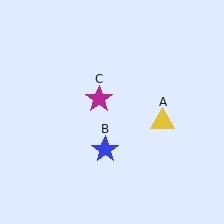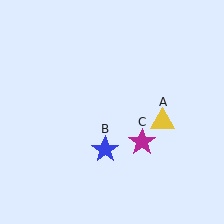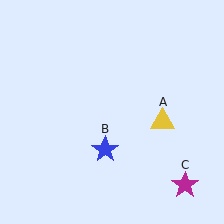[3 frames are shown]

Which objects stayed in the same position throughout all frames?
Yellow triangle (object A) and blue star (object B) remained stationary.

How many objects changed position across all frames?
1 object changed position: magenta star (object C).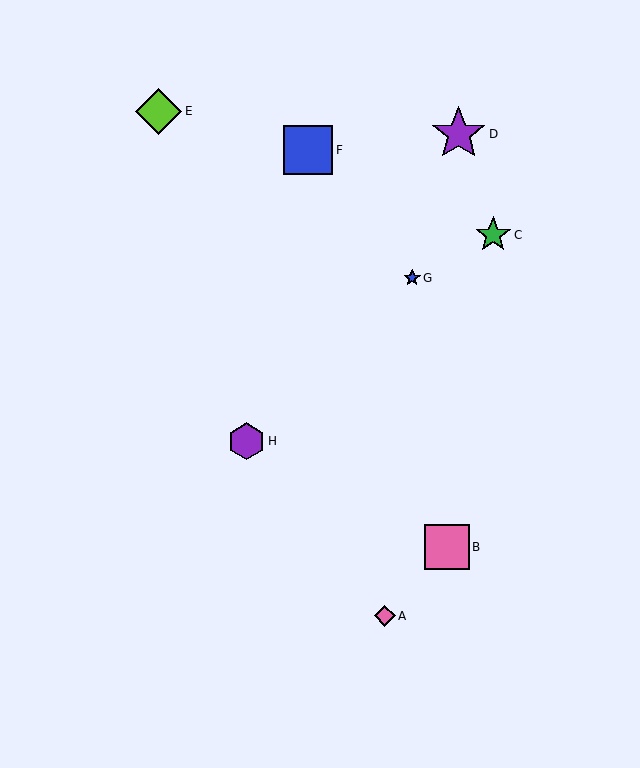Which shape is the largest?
The purple star (labeled D) is the largest.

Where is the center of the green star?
The center of the green star is at (493, 235).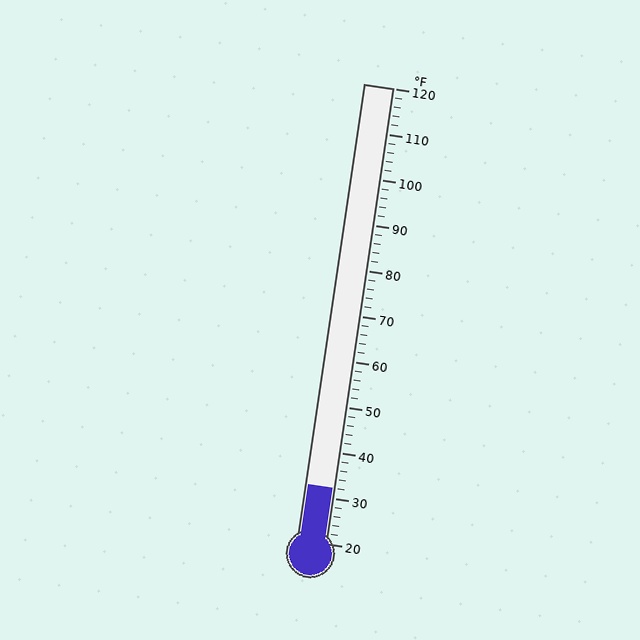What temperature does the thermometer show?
The thermometer shows approximately 32°F.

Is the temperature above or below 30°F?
The temperature is above 30°F.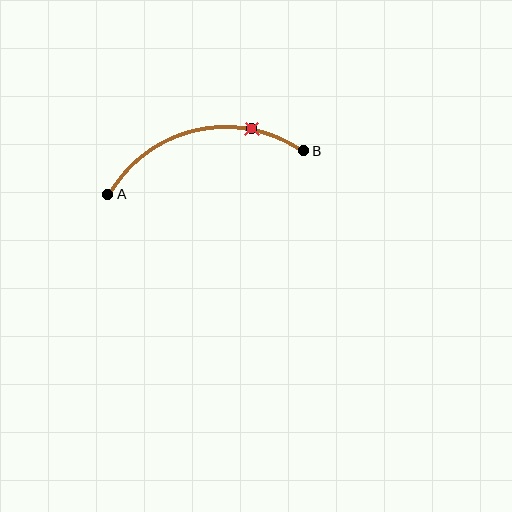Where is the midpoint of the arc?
The arc midpoint is the point on the curve farthest from the straight line joining A and B. It sits above that line.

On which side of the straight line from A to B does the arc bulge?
The arc bulges above the straight line connecting A and B.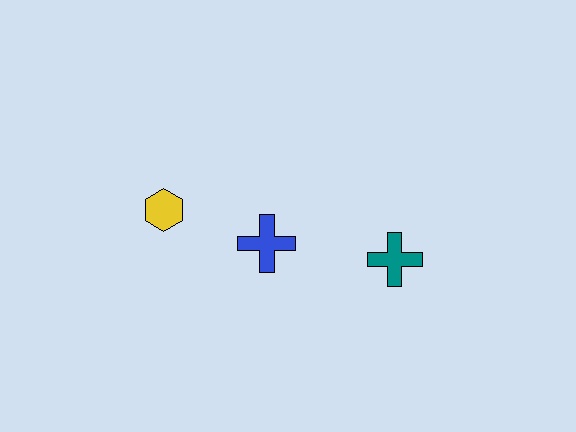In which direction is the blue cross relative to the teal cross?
The blue cross is to the left of the teal cross.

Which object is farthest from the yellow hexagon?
The teal cross is farthest from the yellow hexagon.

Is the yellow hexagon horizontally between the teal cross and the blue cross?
No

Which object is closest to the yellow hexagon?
The blue cross is closest to the yellow hexagon.